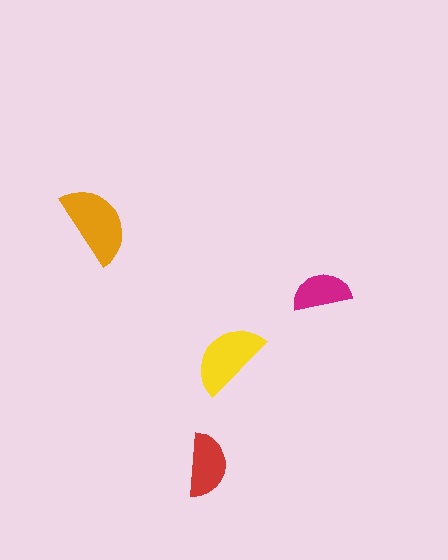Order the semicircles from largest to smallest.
the orange one, the yellow one, the red one, the magenta one.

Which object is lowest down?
The red semicircle is bottommost.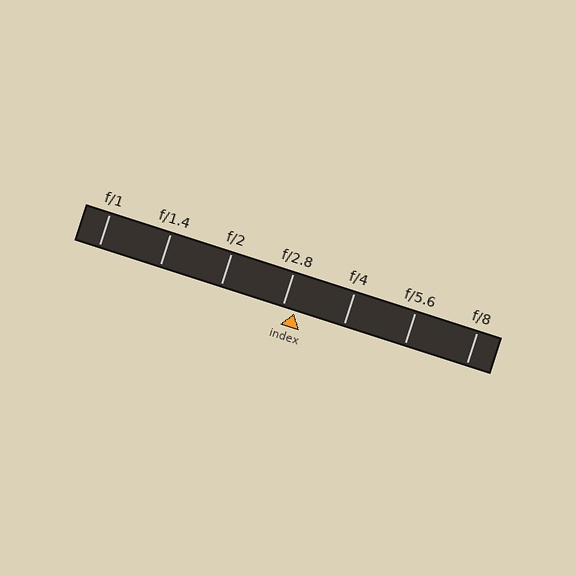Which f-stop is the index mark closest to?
The index mark is closest to f/2.8.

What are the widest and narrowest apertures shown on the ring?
The widest aperture shown is f/1 and the narrowest is f/8.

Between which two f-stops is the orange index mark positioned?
The index mark is between f/2.8 and f/4.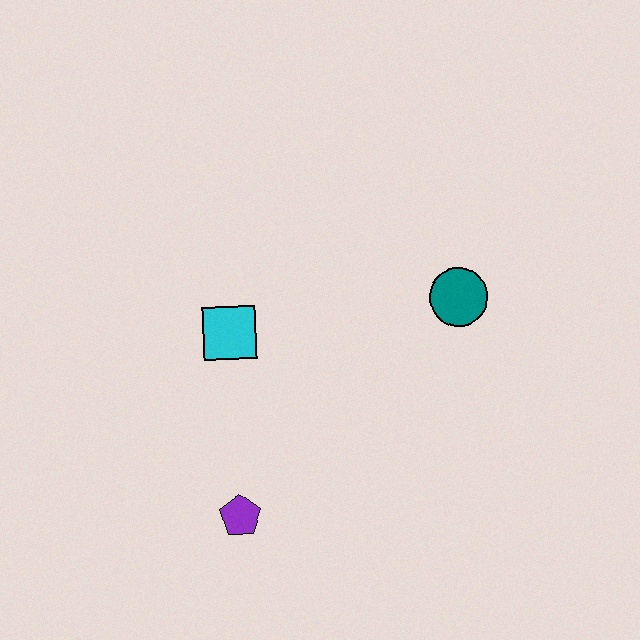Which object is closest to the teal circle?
The cyan square is closest to the teal circle.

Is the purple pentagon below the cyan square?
Yes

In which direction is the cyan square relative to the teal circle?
The cyan square is to the left of the teal circle.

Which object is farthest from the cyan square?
The teal circle is farthest from the cyan square.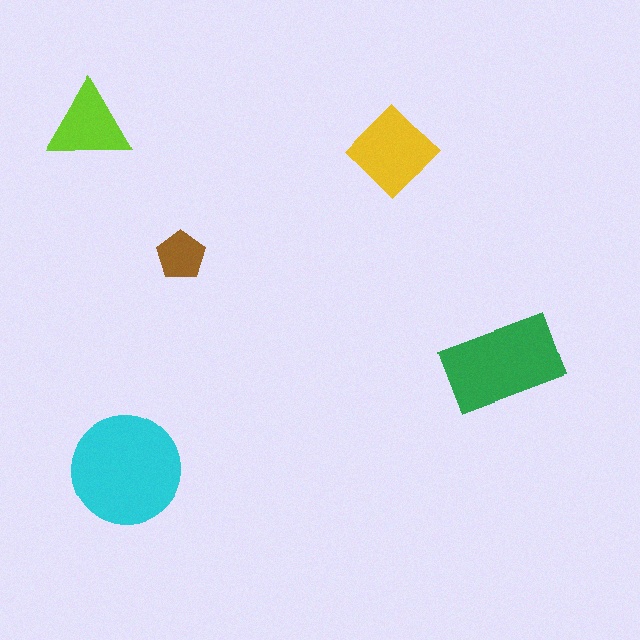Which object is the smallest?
The brown pentagon.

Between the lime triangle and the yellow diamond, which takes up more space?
The yellow diamond.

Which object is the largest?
The cyan circle.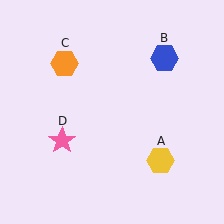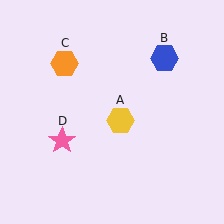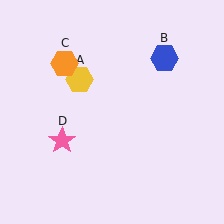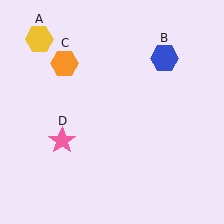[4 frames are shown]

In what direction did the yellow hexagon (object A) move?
The yellow hexagon (object A) moved up and to the left.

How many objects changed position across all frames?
1 object changed position: yellow hexagon (object A).